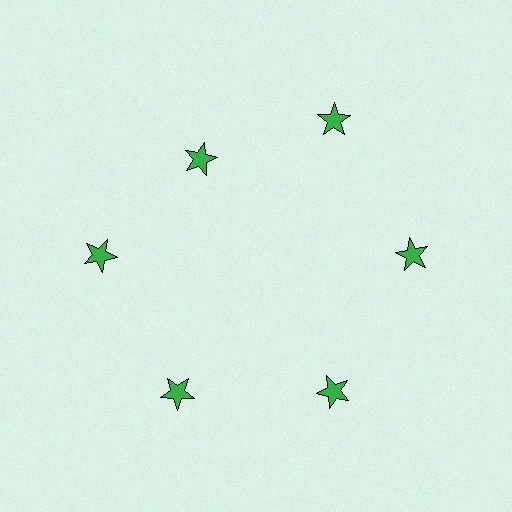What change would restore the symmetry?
The symmetry would be restored by moving it outward, back onto the ring so that all 6 stars sit at equal angles and equal distance from the center.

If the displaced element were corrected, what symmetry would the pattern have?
It would have 6-fold rotational symmetry — the pattern would map onto itself every 60 degrees.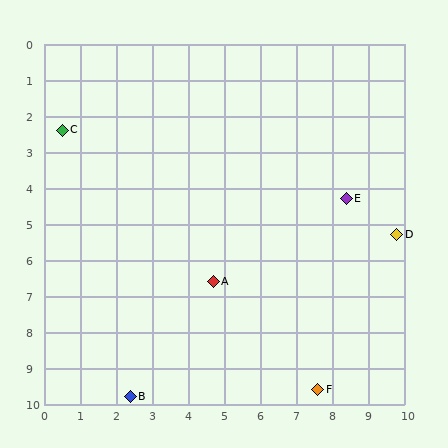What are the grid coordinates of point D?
Point D is at approximately (9.8, 5.3).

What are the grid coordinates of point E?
Point E is at approximately (8.4, 4.3).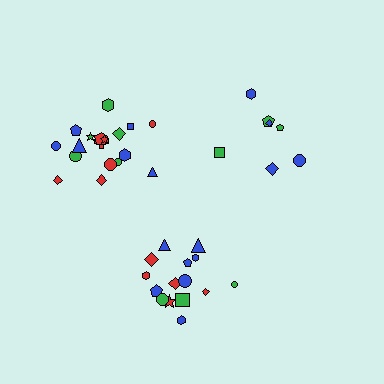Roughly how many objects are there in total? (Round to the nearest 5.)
Roughly 40 objects in total.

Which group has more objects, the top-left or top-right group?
The top-left group.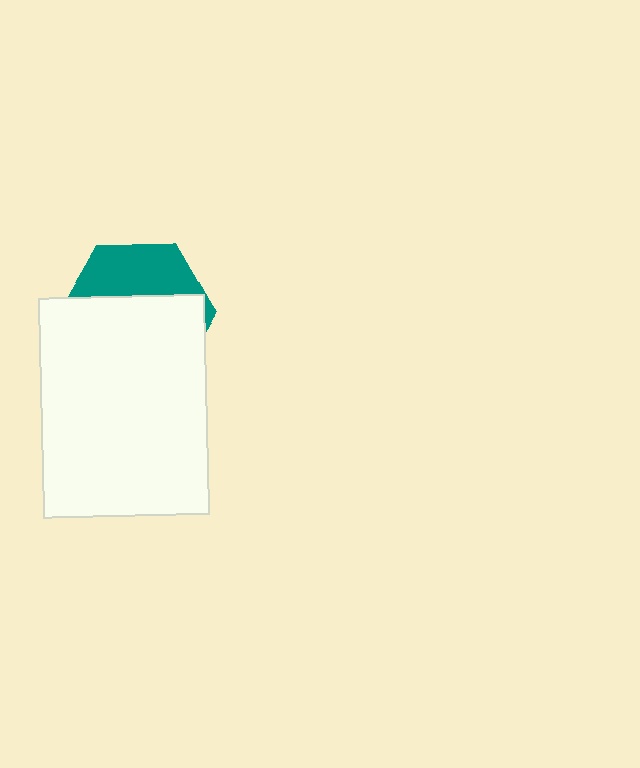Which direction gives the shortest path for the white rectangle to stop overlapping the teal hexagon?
Moving down gives the shortest separation.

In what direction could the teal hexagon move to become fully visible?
The teal hexagon could move up. That would shift it out from behind the white rectangle entirely.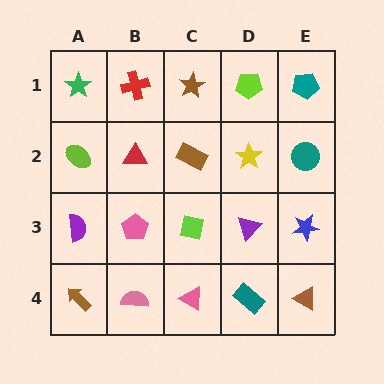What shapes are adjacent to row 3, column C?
A brown rectangle (row 2, column C), a pink triangle (row 4, column C), a pink pentagon (row 3, column B), a purple triangle (row 3, column D).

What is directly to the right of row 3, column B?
A lime square.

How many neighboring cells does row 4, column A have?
2.